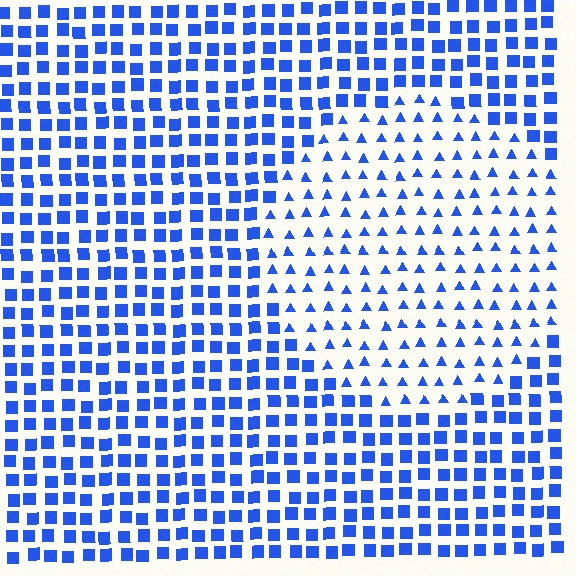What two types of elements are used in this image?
The image uses triangles inside the circle region and squares outside it.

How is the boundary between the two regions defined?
The boundary is defined by a change in element shape: triangles inside vs. squares outside. All elements share the same color and spacing.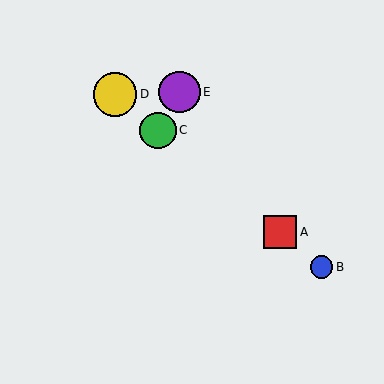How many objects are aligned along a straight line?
4 objects (A, B, C, D) are aligned along a straight line.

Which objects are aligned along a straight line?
Objects A, B, C, D are aligned along a straight line.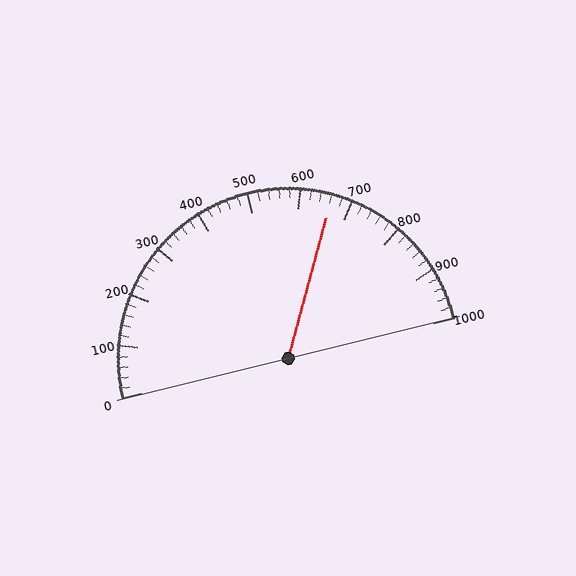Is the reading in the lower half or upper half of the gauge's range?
The reading is in the upper half of the range (0 to 1000).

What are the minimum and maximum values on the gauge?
The gauge ranges from 0 to 1000.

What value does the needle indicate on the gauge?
The needle indicates approximately 660.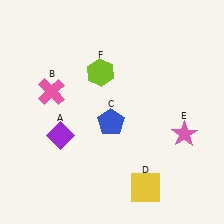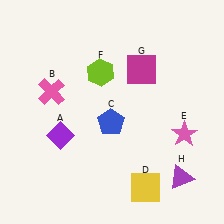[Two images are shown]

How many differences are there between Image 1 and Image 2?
There are 2 differences between the two images.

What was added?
A magenta square (G), a purple triangle (H) were added in Image 2.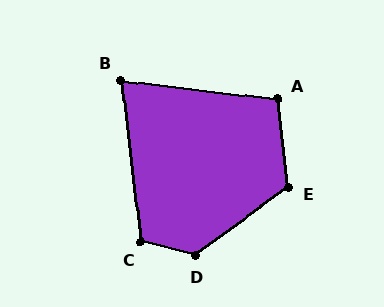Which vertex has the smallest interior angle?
B, at approximately 76 degrees.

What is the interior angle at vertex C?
Approximately 111 degrees (obtuse).